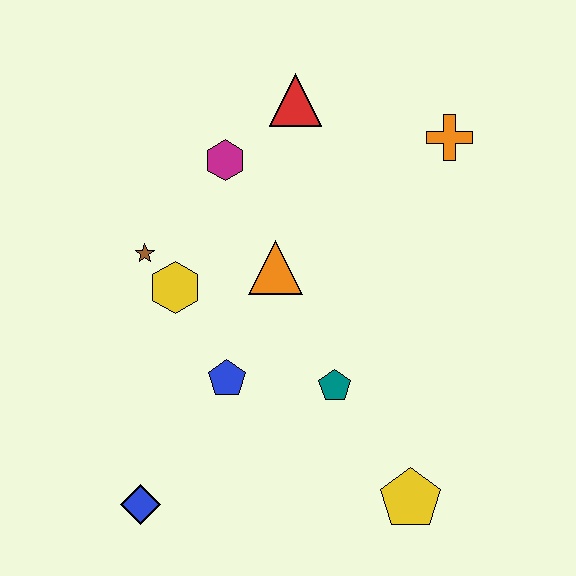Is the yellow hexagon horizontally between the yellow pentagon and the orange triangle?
No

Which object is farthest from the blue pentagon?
The orange cross is farthest from the blue pentagon.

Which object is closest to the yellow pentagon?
The teal pentagon is closest to the yellow pentagon.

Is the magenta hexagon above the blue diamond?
Yes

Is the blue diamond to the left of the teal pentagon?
Yes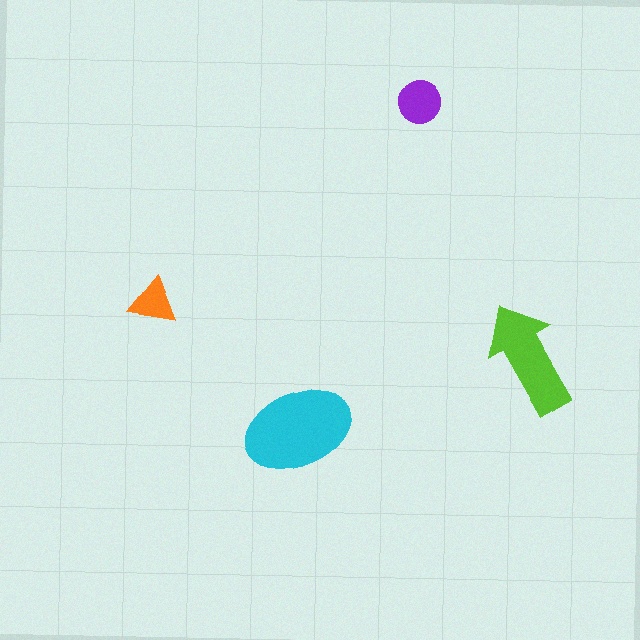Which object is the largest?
The cyan ellipse.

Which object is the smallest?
The orange triangle.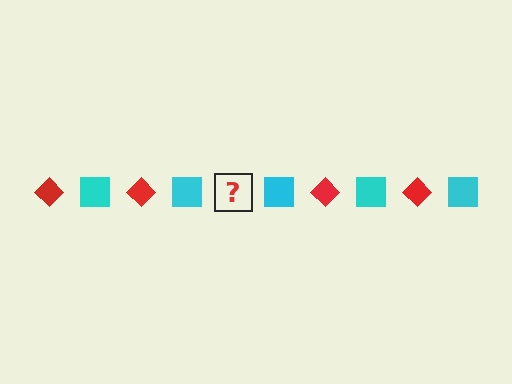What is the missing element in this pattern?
The missing element is a red diamond.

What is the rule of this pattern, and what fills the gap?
The rule is that the pattern alternates between red diamond and cyan square. The gap should be filled with a red diamond.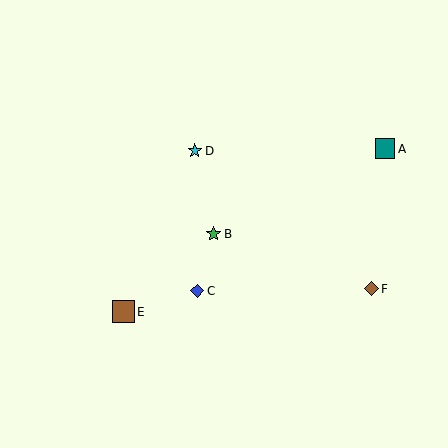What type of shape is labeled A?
Shape A is a teal square.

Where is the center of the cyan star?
The center of the cyan star is at (195, 151).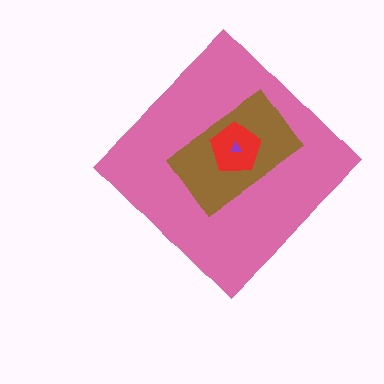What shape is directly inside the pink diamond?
The brown rectangle.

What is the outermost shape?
The pink diamond.